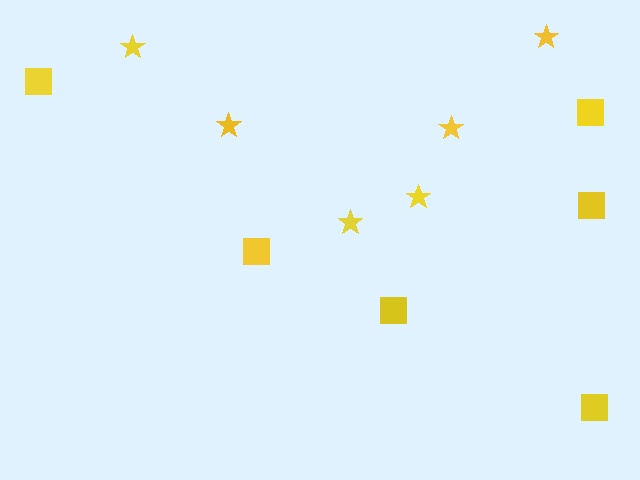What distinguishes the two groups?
There are 2 groups: one group of stars (6) and one group of squares (6).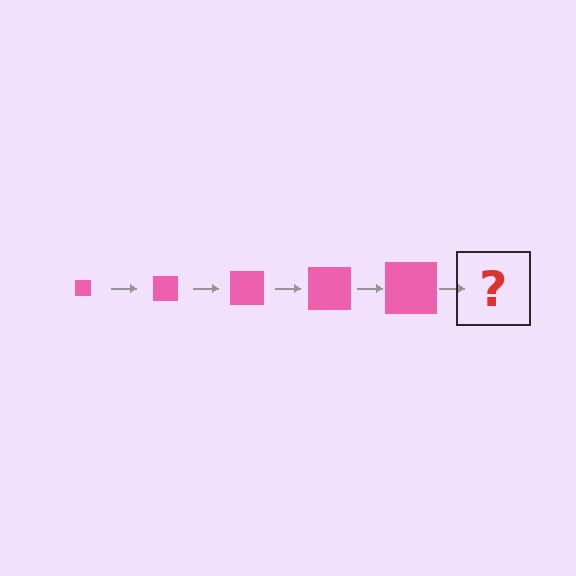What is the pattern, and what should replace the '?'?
The pattern is that the square gets progressively larger each step. The '?' should be a pink square, larger than the previous one.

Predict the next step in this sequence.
The next step is a pink square, larger than the previous one.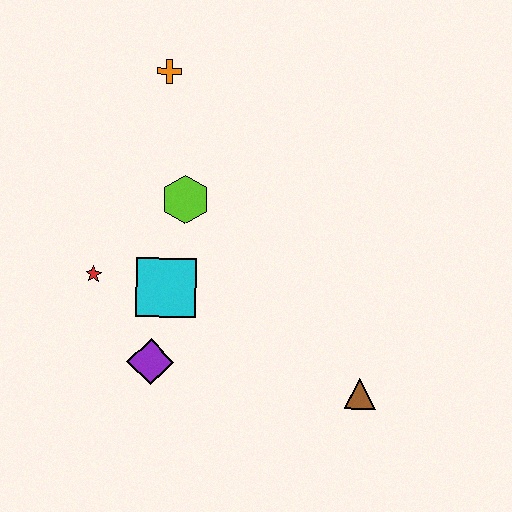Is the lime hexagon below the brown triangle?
No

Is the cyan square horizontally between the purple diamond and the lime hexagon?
Yes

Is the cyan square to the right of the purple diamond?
Yes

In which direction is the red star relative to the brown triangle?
The red star is to the left of the brown triangle.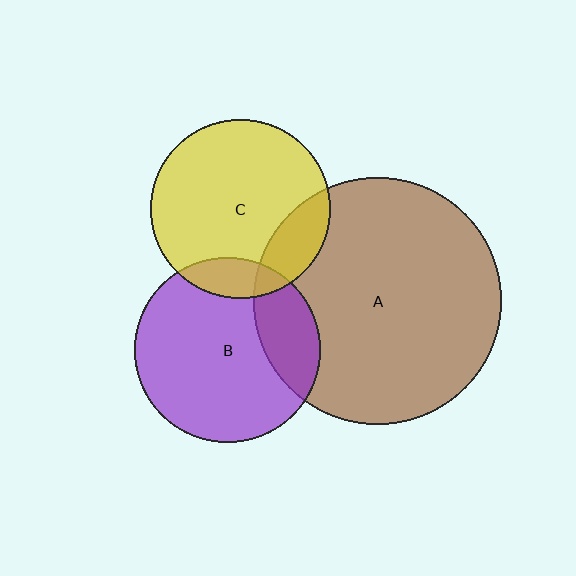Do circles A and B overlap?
Yes.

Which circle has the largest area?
Circle A (brown).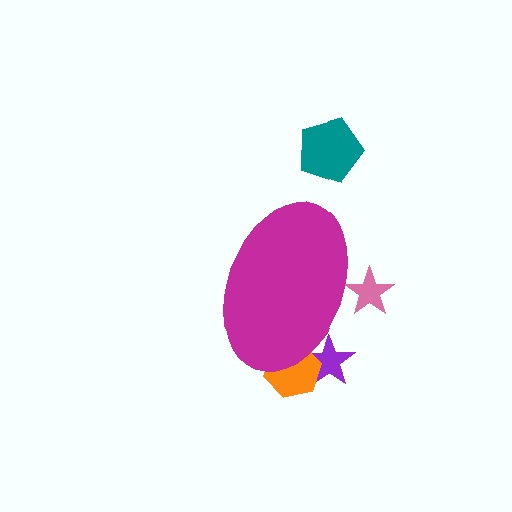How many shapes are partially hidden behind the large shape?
3 shapes are partially hidden.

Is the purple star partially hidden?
Yes, the purple star is partially hidden behind the magenta ellipse.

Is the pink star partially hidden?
Yes, the pink star is partially hidden behind the magenta ellipse.